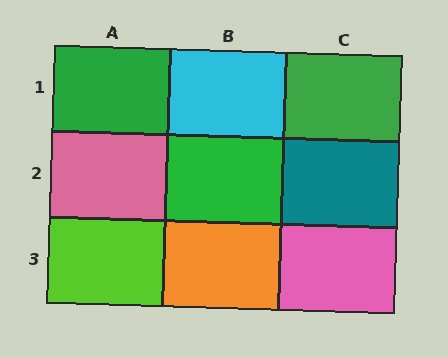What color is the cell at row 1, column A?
Green.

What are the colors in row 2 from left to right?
Pink, green, teal.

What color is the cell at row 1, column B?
Cyan.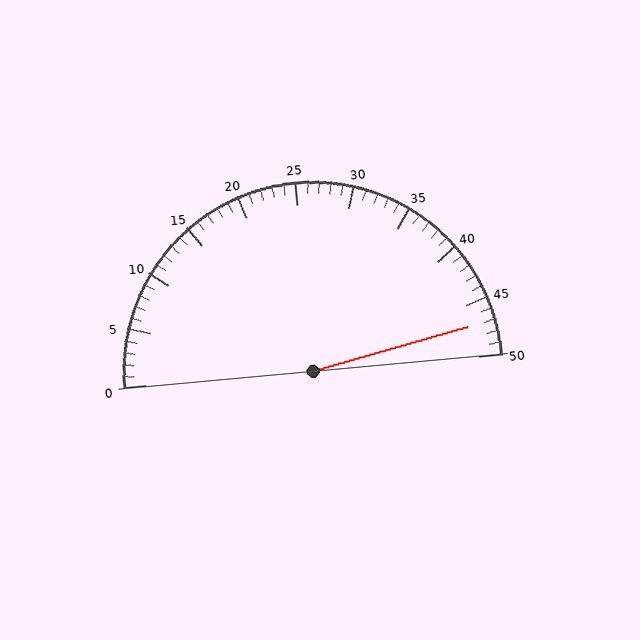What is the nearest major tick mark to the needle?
The nearest major tick mark is 45.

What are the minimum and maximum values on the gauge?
The gauge ranges from 0 to 50.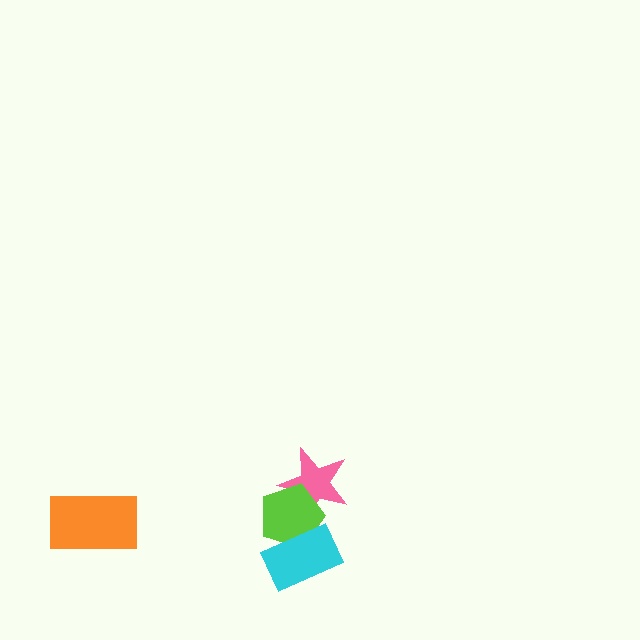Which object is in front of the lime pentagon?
The cyan rectangle is in front of the lime pentagon.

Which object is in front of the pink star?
The lime pentagon is in front of the pink star.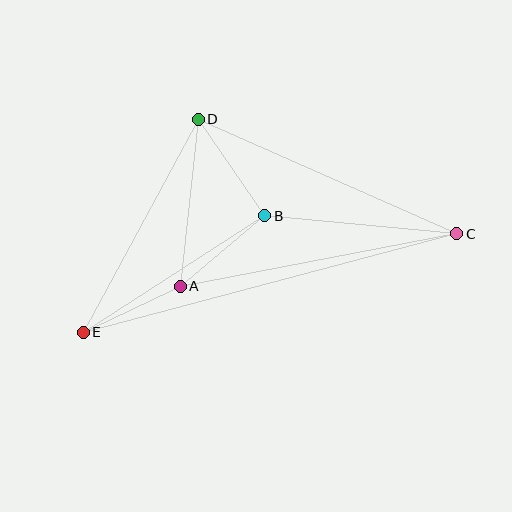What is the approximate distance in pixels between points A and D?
The distance between A and D is approximately 168 pixels.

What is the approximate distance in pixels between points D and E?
The distance between D and E is approximately 242 pixels.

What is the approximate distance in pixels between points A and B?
The distance between A and B is approximately 110 pixels.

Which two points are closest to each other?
Points A and E are closest to each other.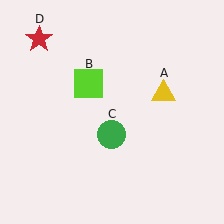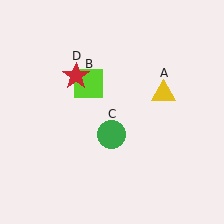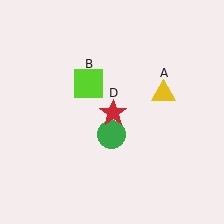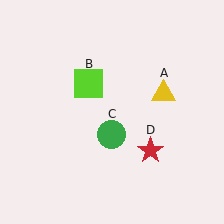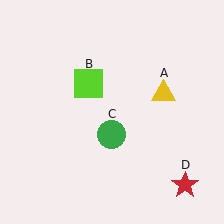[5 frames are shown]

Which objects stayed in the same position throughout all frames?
Yellow triangle (object A) and lime square (object B) and green circle (object C) remained stationary.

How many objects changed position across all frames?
1 object changed position: red star (object D).